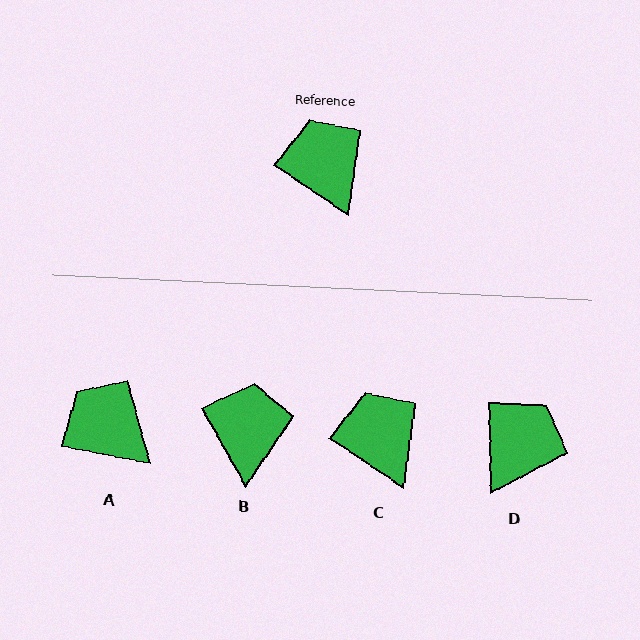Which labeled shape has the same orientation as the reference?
C.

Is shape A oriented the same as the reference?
No, it is off by about 24 degrees.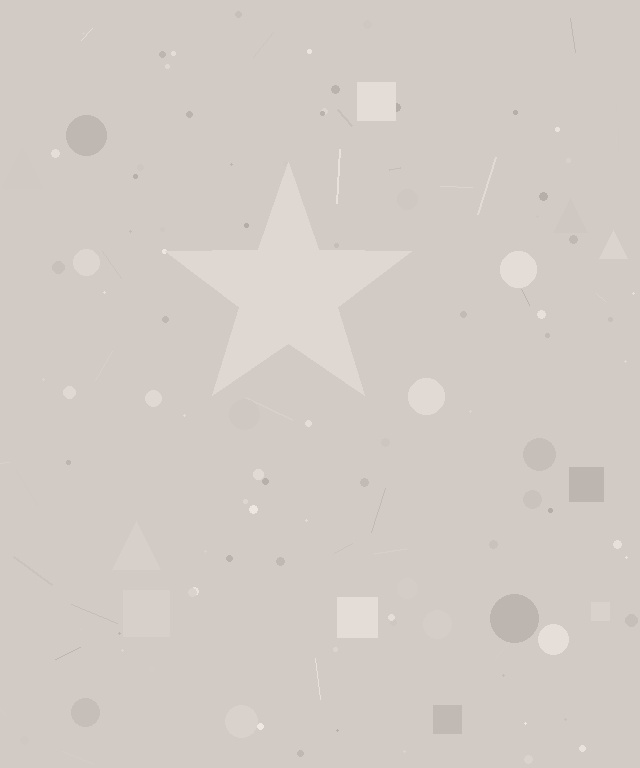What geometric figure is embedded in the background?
A star is embedded in the background.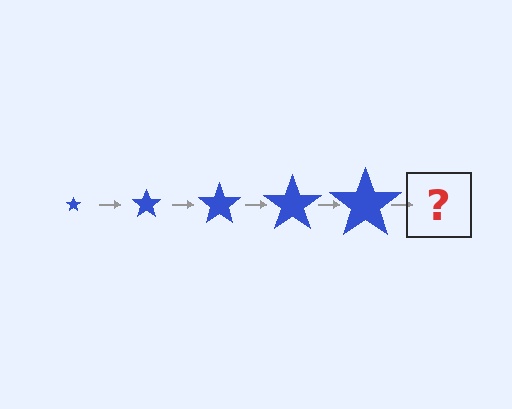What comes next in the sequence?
The next element should be a blue star, larger than the previous one.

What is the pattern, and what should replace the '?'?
The pattern is that the star gets progressively larger each step. The '?' should be a blue star, larger than the previous one.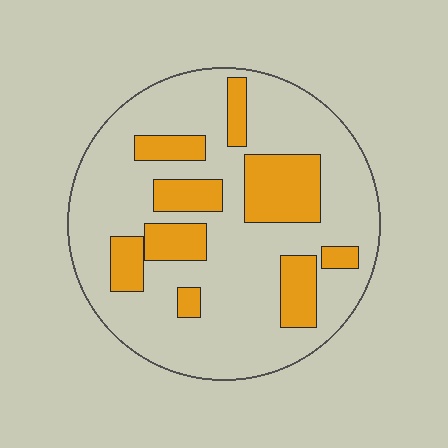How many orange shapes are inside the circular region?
9.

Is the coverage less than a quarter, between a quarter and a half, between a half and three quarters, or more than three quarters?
Between a quarter and a half.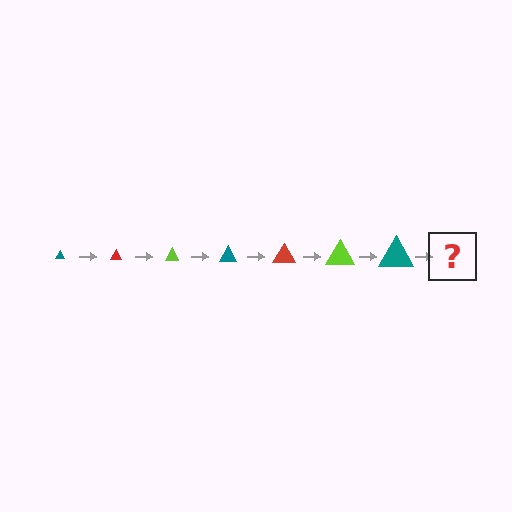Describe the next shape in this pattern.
It should be a red triangle, larger than the previous one.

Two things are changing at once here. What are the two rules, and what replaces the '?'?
The two rules are that the triangle grows larger each step and the color cycles through teal, red, and lime. The '?' should be a red triangle, larger than the previous one.